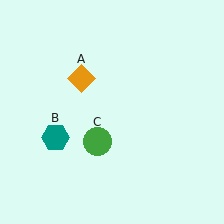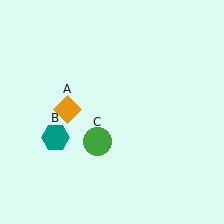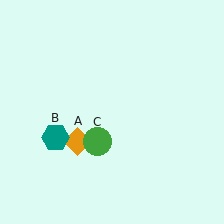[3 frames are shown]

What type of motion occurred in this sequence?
The orange diamond (object A) rotated counterclockwise around the center of the scene.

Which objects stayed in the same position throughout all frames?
Teal hexagon (object B) and green circle (object C) remained stationary.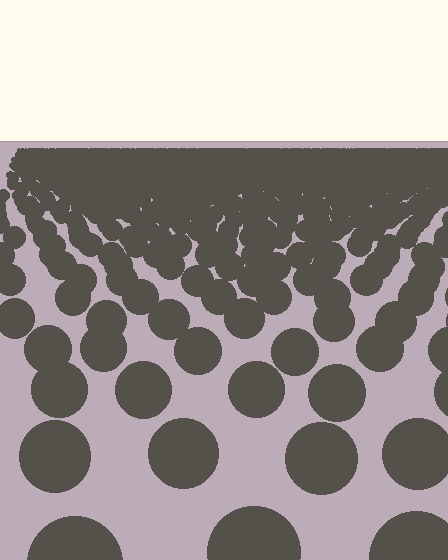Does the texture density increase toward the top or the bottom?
Density increases toward the top.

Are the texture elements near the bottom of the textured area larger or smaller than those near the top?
Larger. Near the bottom, elements are closer to the viewer and appear at a bigger on-screen size.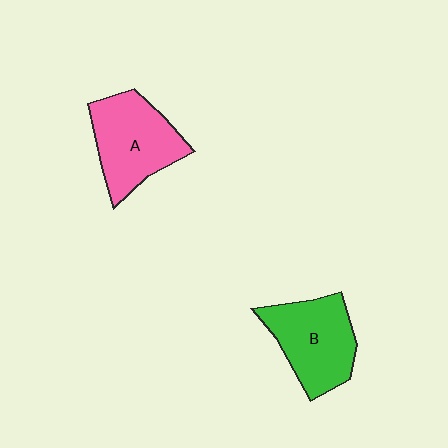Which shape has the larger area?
Shape A (pink).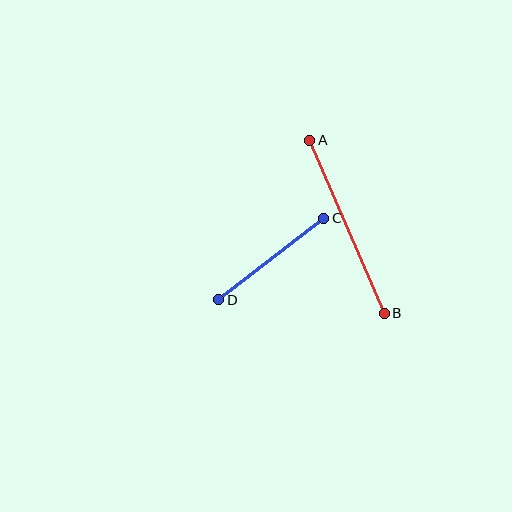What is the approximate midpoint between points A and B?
The midpoint is at approximately (347, 227) pixels.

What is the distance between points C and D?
The distance is approximately 133 pixels.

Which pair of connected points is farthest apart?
Points A and B are farthest apart.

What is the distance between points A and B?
The distance is approximately 188 pixels.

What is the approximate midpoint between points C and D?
The midpoint is at approximately (271, 259) pixels.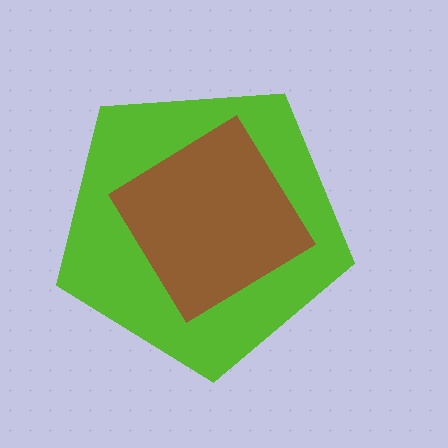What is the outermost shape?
The lime pentagon.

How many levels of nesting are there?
2.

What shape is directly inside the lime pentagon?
The brown diamond.